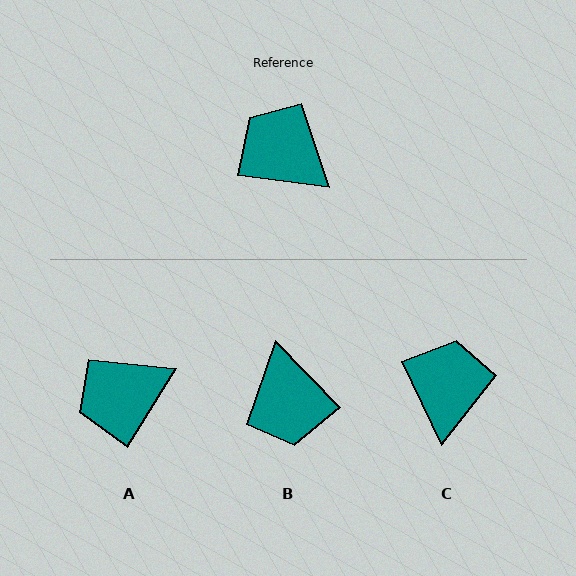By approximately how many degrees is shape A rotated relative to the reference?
Approximately 66 degrees counter-clockwise.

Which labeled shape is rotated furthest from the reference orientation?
B, about 142 degrees away.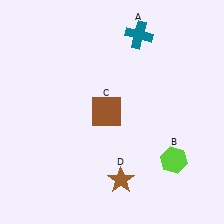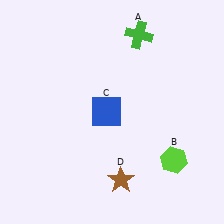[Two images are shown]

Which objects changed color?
A changed from teal to green. C changed from brown to blue.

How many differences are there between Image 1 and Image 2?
There are 2 differences between the two images.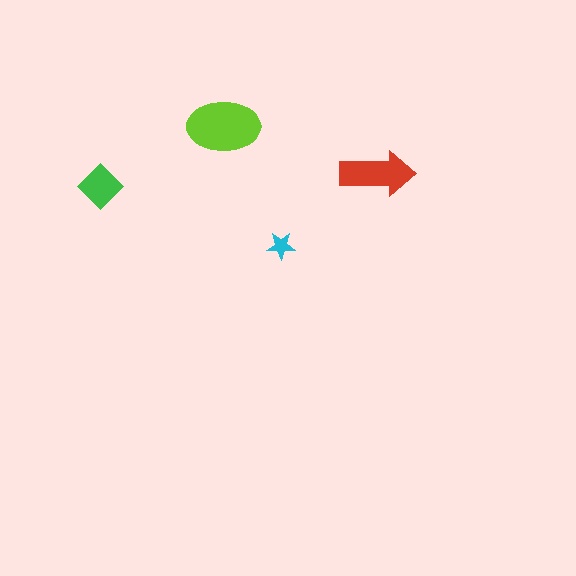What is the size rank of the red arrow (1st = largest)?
2nd.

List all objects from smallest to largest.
The cyan star, the green diamond, the red arrow, the lime ellipse.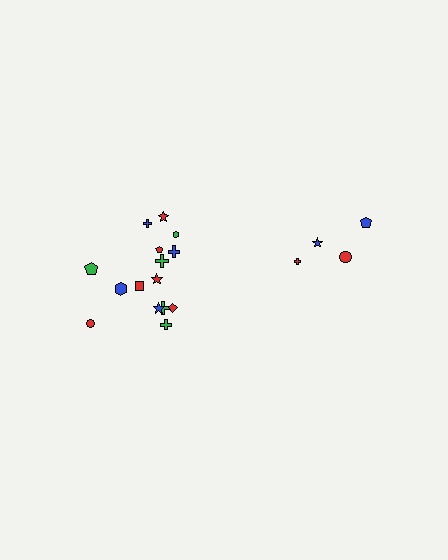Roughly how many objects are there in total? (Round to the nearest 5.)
Roughly 20 objects in total.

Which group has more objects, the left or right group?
The left group.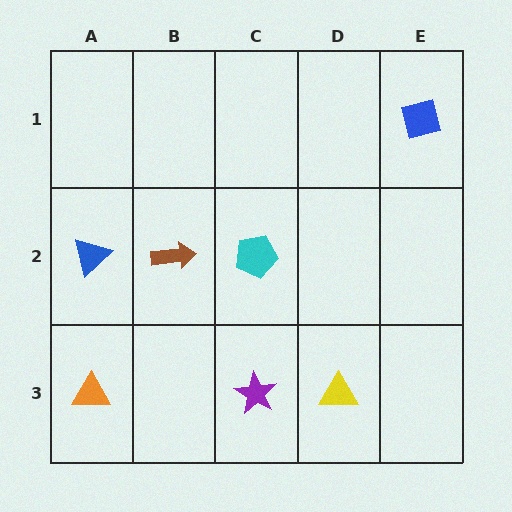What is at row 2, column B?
A brown arrow.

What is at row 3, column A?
An orange triangle.